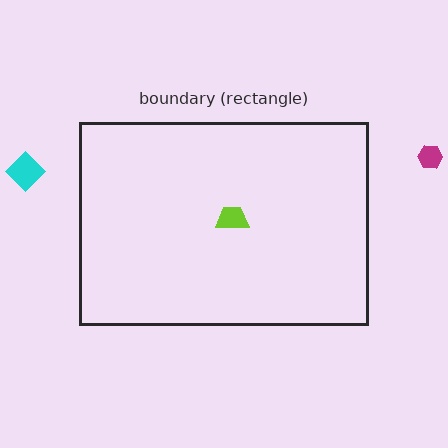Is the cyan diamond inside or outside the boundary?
Outside.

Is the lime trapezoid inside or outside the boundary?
Inside.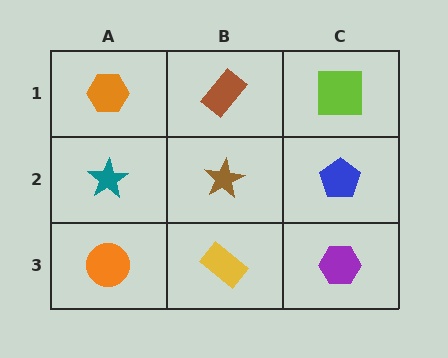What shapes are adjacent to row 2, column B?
A brown rectangle (row 1, column B), a yellow rectangle (row 3, column B), a teal star (row 2, column A), a blue pentagon (row 2, column C).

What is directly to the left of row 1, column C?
A brown rectangle.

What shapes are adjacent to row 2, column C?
A lime square (row 1, column C), a purple hexagon (row 3, column C), a brown star (row 2, column B).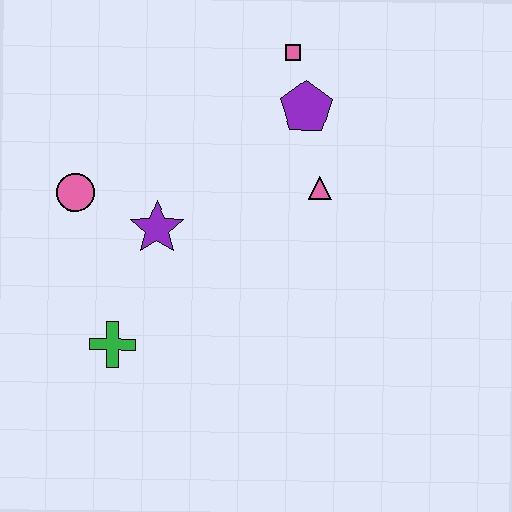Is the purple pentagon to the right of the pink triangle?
No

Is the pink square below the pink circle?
No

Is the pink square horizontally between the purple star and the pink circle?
No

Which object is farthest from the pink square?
The green cross is farthest from the pink square.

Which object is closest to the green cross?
The purple star is closest to the green cross.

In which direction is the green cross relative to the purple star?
The green cross is below the purple star.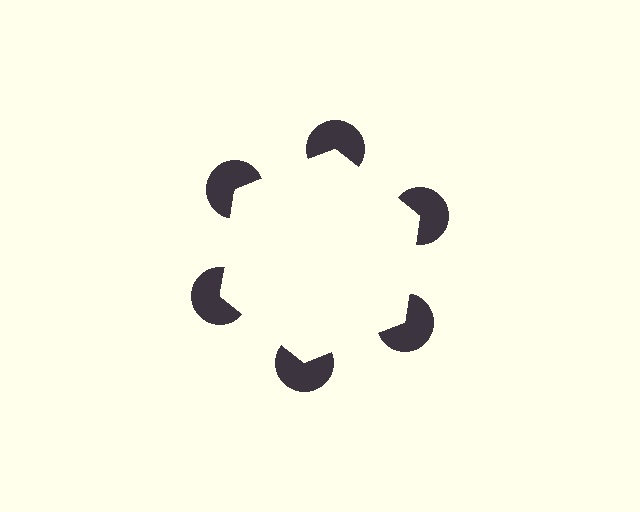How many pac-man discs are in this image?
There are 6 — one at each vertex of the illusory hexagon.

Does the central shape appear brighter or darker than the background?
It typically appears slightly brighter than the background, even though no actual brightness change is drawn.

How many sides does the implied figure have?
6 sides.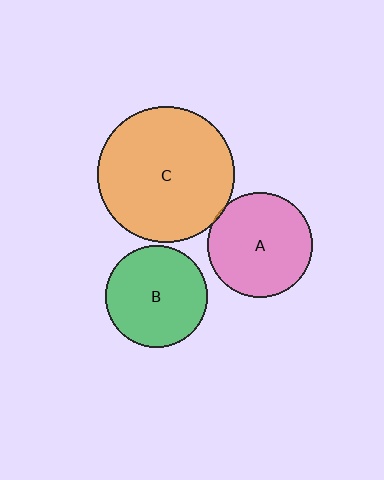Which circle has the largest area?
Circle C (orange).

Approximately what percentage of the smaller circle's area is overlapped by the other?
Approximately 5%.